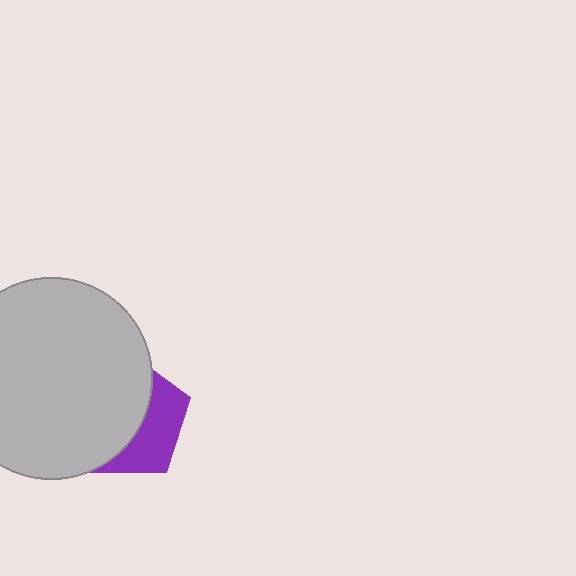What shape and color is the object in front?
The object in front is a light gray circle.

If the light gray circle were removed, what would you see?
You would see the complete purple pentagon.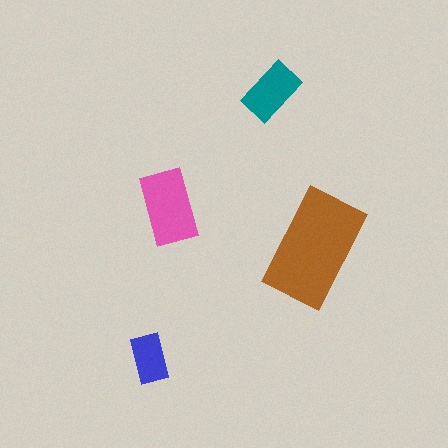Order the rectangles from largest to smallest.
the brown one, the pink one, the teal one, the blue one.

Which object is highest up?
The teal rectangle is topmost.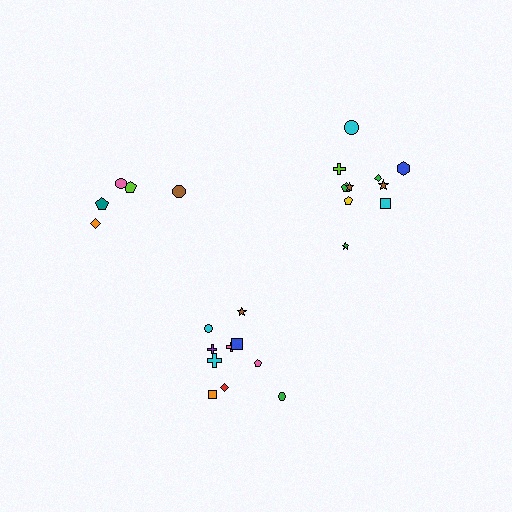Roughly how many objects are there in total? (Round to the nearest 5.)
Roughly 25 objects in total.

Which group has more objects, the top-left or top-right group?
The top-right group.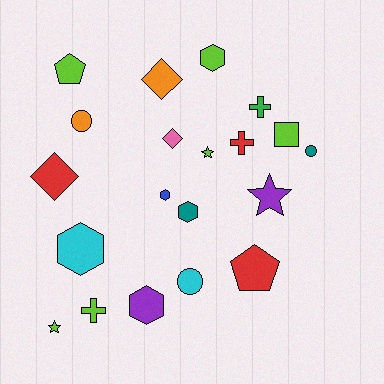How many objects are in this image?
There are 20 objects.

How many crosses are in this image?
There are 3 crosses.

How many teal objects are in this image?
There are 2 teal objects.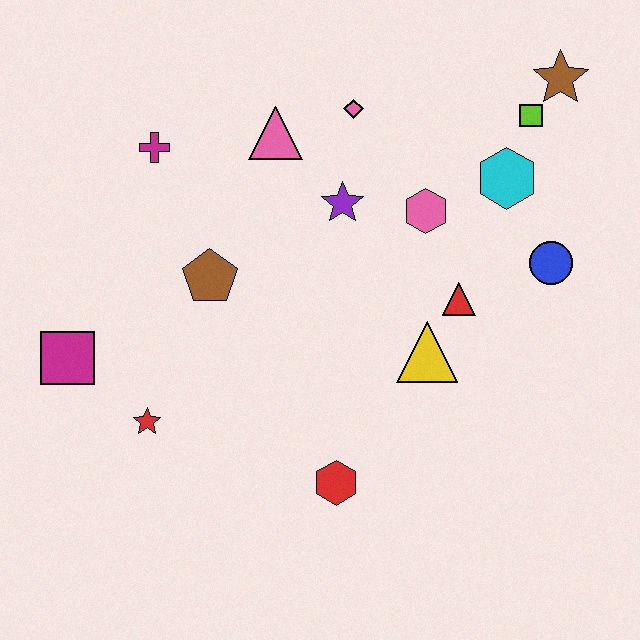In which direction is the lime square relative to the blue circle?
The lime square is above the blue circle.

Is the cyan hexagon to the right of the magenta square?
Yes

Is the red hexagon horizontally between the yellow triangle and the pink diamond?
No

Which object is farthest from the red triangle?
The magenta square is farthest from the red triangle.